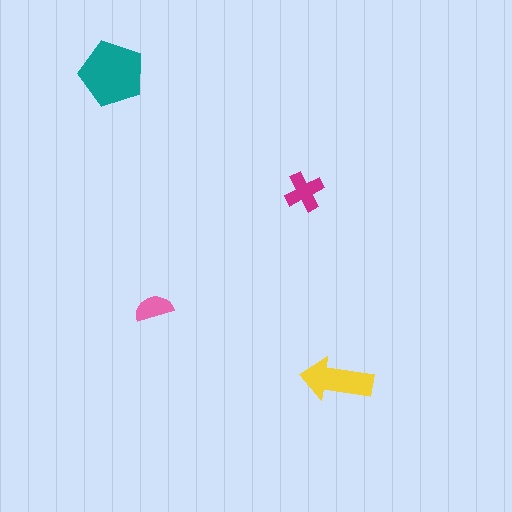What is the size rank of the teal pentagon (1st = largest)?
1st.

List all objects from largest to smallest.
The teal pentagon, the yellow arrow, the magenta cross, the pink semicircle.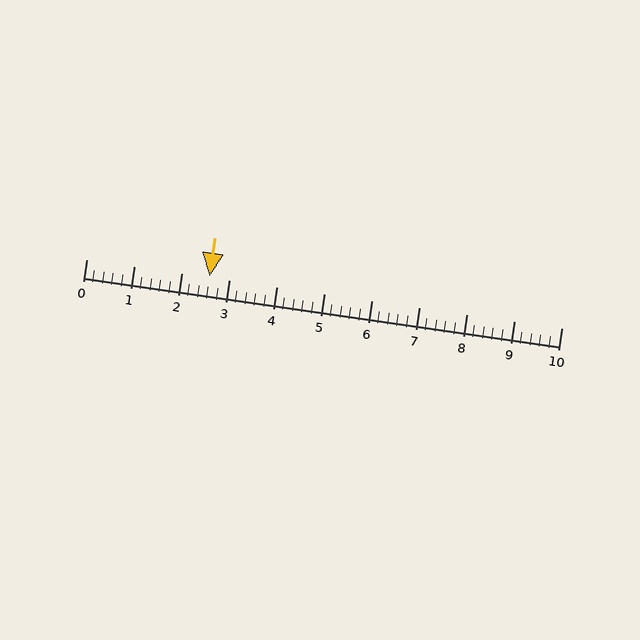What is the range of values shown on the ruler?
The ruler shows values from 0 to 10.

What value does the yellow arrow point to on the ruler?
The yellow arrow points to approximately 2.6.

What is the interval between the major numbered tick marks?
The major tick marks are spaced 1 units apart.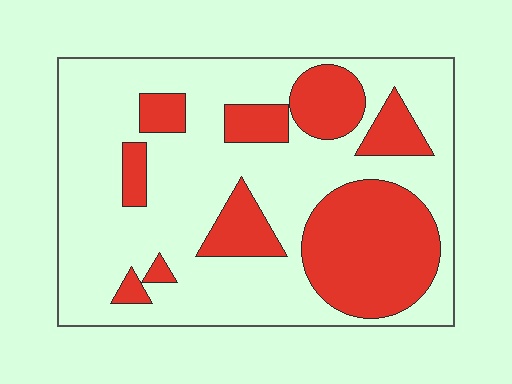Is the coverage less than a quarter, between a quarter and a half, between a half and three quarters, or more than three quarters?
Between a quarter and a half.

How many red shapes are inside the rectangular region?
9.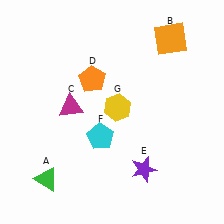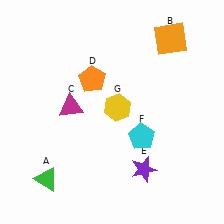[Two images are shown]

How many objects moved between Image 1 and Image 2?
1 object moved between the two images.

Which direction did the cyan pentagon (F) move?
The cyan pentagon (F) moved right.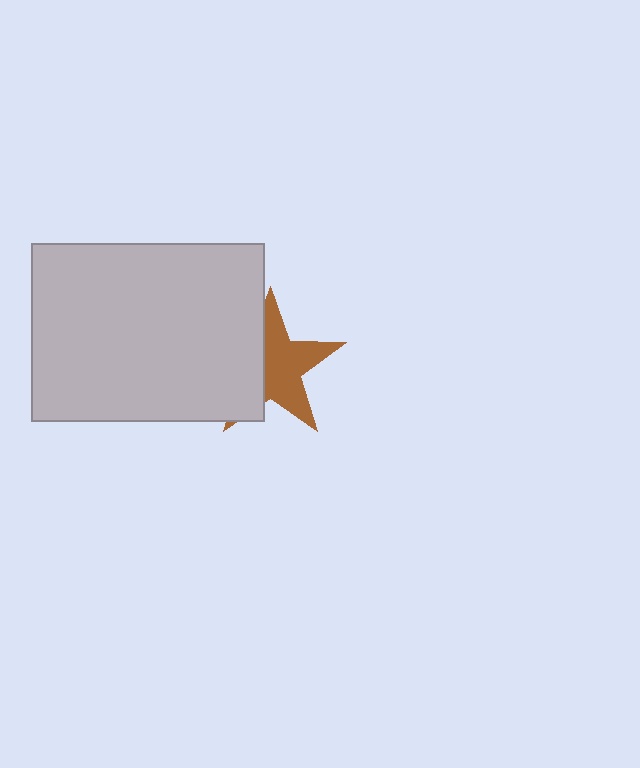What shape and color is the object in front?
The object in front is a light gray rectangle.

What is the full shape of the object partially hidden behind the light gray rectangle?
The partially hidden object is a brown star.